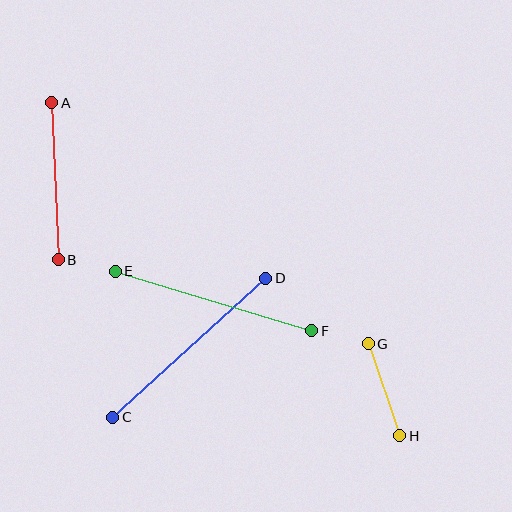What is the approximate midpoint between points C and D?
The midpoint is at approximately (189, 348) pixels.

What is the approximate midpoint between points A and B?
The midpoint is at approximately (55, 181) pixels.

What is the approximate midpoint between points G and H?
The midpoint is at approximately (384, 390) pixels.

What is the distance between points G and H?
The distance is approximately 97 pixels.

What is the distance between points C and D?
The distance is approximately 206 pixels.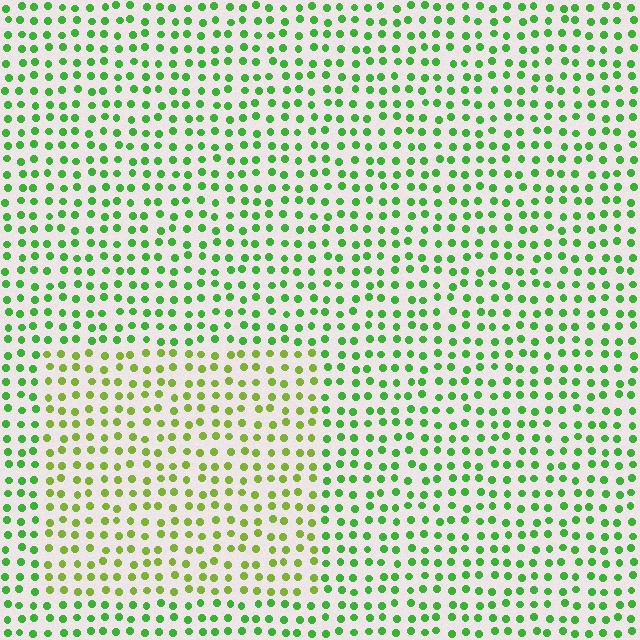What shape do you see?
I see a rectangle.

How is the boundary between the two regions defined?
The boundary is defined purely by a slight shift in hue (about 33 degrees). Spacing, size, and orientation are identical on both sides.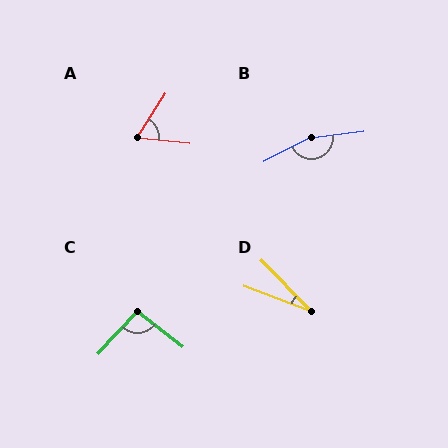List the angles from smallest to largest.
D (24°), A (63°), C (95°), B (160°).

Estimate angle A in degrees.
Approximately 63 degrees.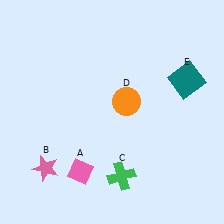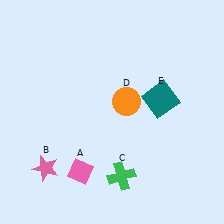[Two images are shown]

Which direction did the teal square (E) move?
The teal square (E) moved left.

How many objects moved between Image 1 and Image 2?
1 object moved between the two images.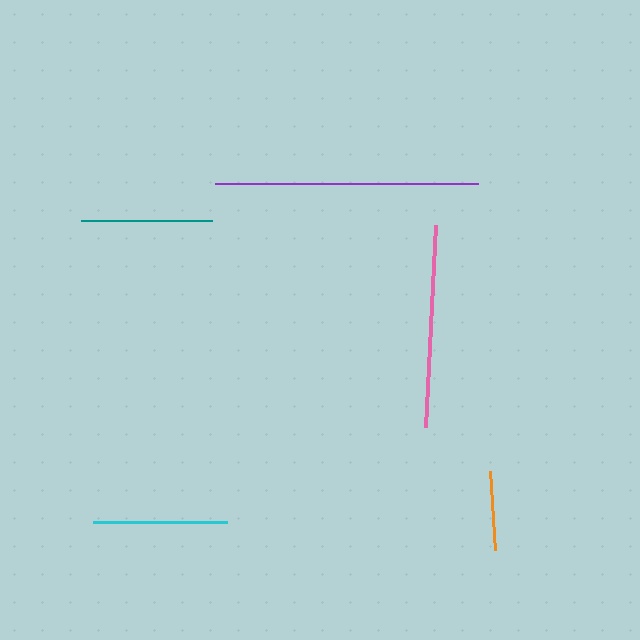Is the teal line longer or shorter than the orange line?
The teal line is longer than the orange line.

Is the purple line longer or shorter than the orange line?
The purple line is longer than the orange line.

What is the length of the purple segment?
The purple segment is approximately 263 pixels long.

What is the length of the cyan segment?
The cyan segment is approximately 134 pixels long.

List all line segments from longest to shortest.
From longest to shortest: purple, pink, cyan, teal, orange.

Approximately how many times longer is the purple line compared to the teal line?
The purple line is approximately 2.0 times the length of the teal line.